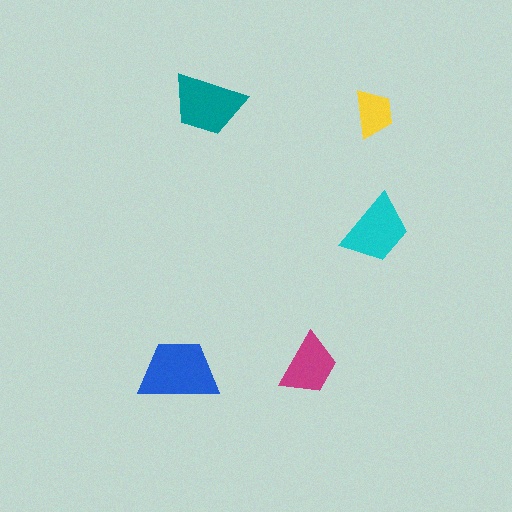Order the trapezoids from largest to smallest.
the blue one, the teal one, the cyan one, the magenta one, the yellow one.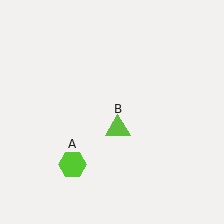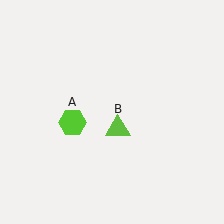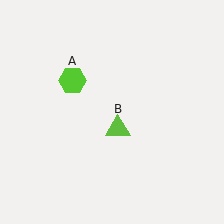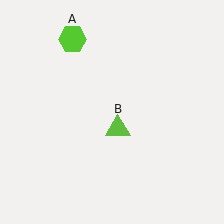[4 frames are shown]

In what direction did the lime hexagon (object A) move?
The lime hexagon (object A) moved up.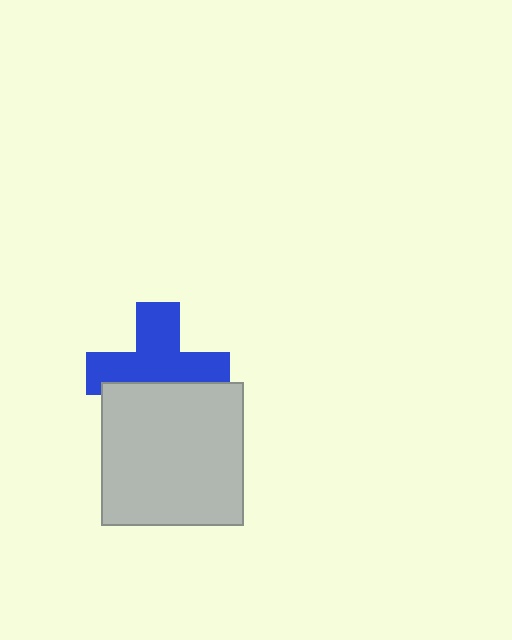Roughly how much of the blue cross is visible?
About half of it is visible (roughly 63%).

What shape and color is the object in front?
The object in front is a light gray square.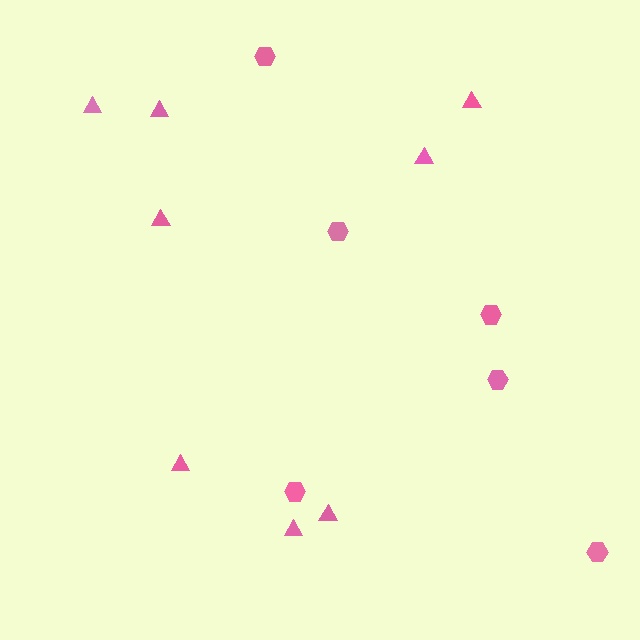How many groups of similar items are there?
There are 2 groups: one group of triangles (8) and one group of hexagons (6).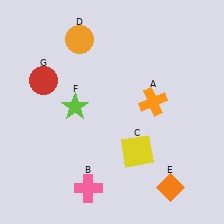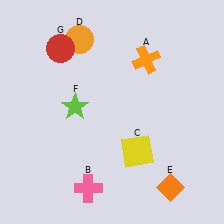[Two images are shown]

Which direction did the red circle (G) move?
The red circle (G) moved up.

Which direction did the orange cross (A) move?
The orange cross (A) moved up.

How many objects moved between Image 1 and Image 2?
2 objects moved between the two images.